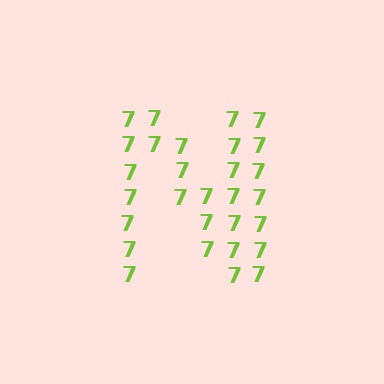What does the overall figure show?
The overall figure shows the letter N.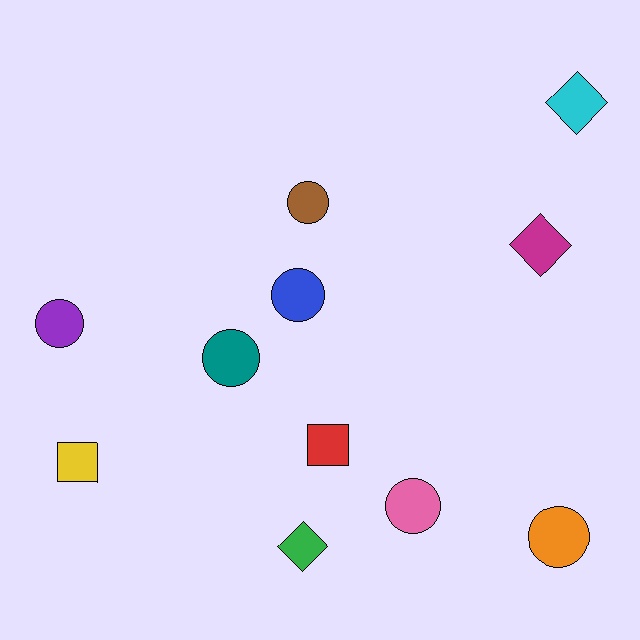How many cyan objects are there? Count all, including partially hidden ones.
There is 1 cyan object.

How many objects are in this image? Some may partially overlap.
There are 11 objects.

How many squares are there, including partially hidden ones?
There are 2 squares.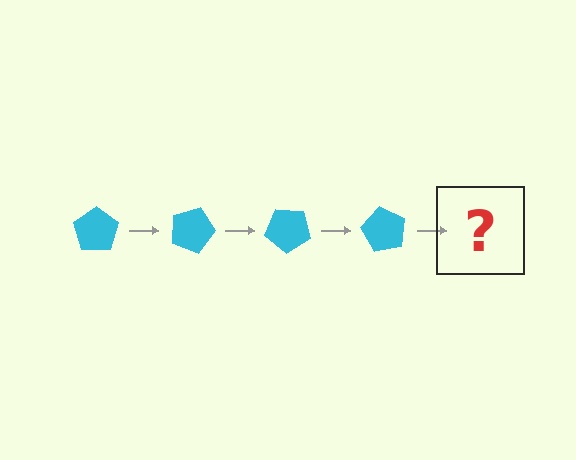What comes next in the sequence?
The next element should be a cyan pentagon rotated 80 degrees.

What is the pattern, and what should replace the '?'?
The pattern is that the pentagon rotates 20 degrees each step. The '?' should be a cyan pentagon rotated 80 degrees.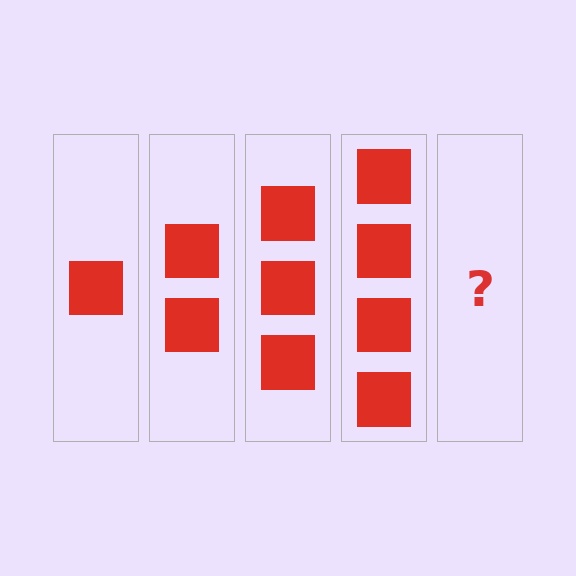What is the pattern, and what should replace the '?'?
The pattern is that each step adds one more square. The '?' should be 5 squares.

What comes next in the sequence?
The next element should be 5 squares.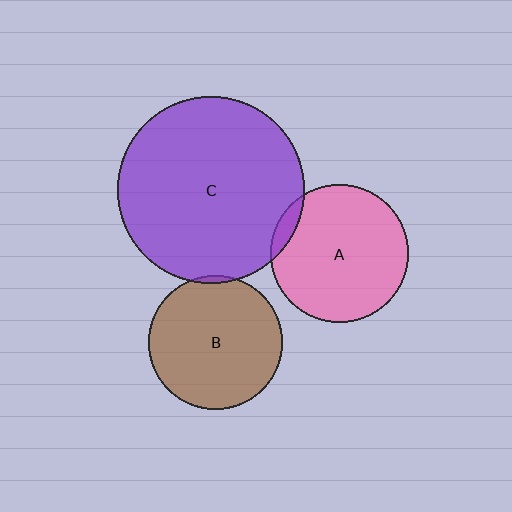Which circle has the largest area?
Circle C (purple).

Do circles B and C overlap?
Yes.